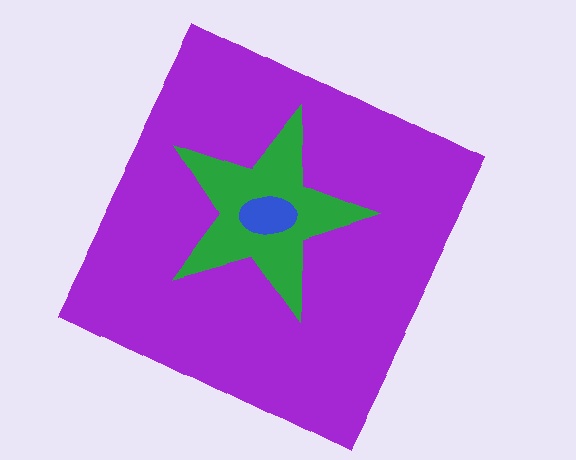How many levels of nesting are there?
3.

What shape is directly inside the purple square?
The green star.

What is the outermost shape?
The purple square.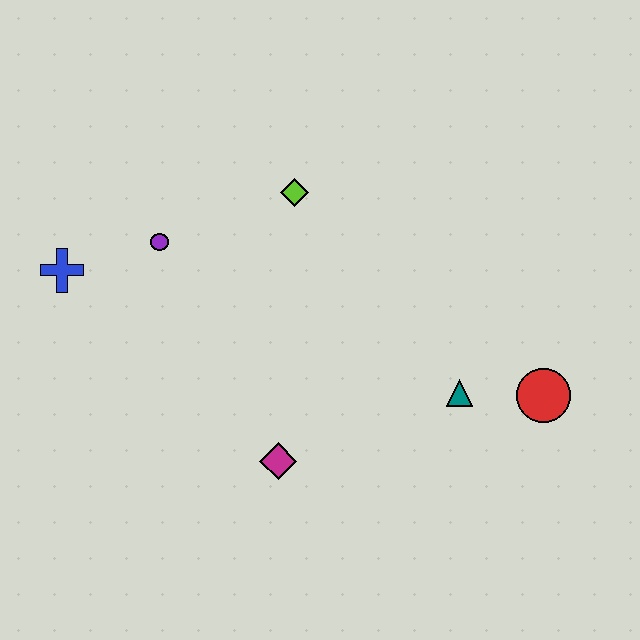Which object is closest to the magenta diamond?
The teal triangle is closest to the magenta diamond.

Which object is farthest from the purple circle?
The red circle is farthest from the purple circle.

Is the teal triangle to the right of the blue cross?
Yes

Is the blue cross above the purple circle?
No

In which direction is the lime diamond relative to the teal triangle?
The lime diamond is above the teal triangle.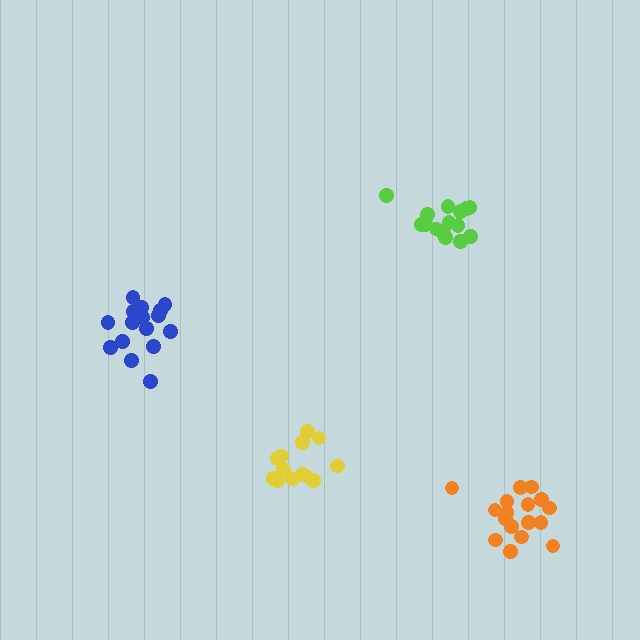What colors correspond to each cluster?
The clusters are colored: blue, orange, lime, yellow.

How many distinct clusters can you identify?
There are 4 distinct clusters.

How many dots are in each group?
Group 1: 16 dots, Group 2: 17 dots, Group 3: 15 dots, Group 4: 13 dots (61 total).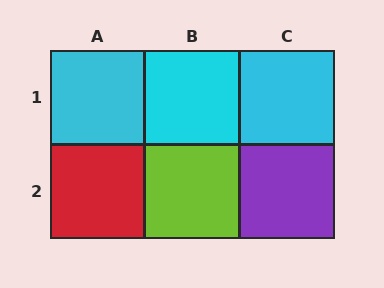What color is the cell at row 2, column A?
Red.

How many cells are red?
1 cell is red.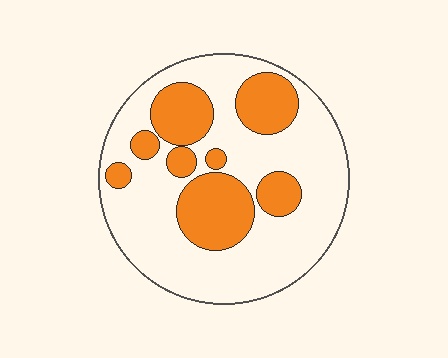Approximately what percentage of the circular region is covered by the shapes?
Approximately 30%.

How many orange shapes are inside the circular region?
8.